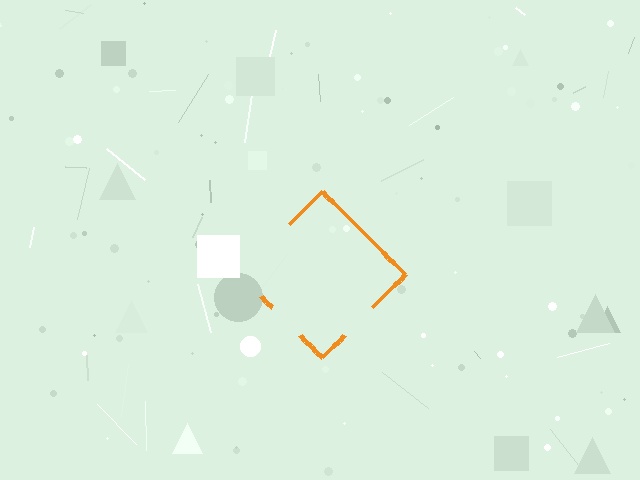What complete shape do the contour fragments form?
The contour fragments form a diamond.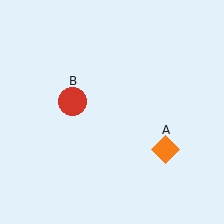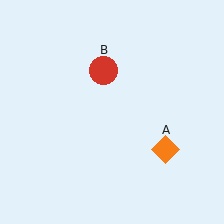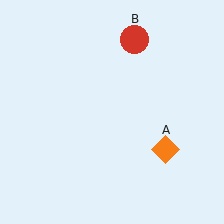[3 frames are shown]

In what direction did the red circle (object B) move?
The red circle (object B) moved up and to the right.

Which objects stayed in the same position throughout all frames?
Orange diamond (object A) remained stationary.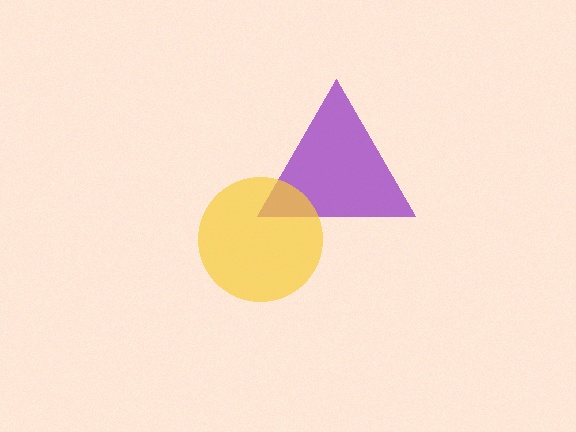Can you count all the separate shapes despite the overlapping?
Yes, there are 2 separate shapes.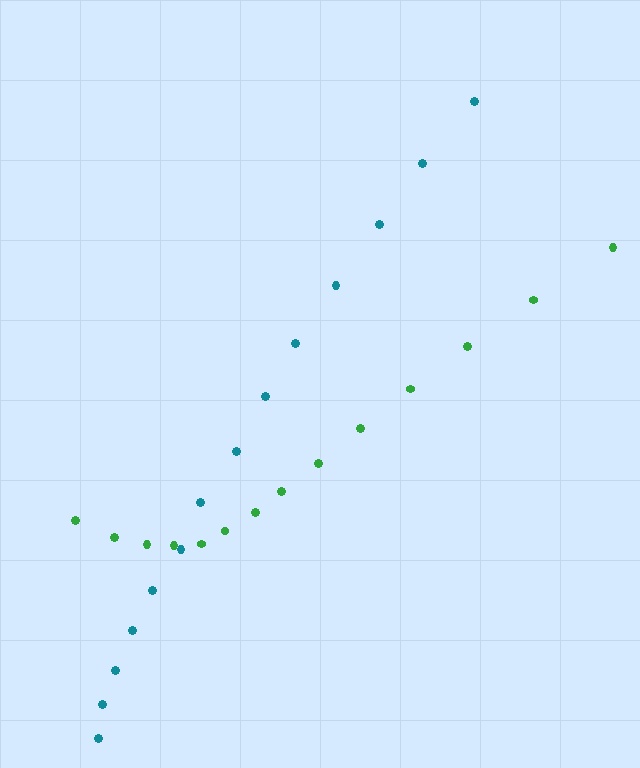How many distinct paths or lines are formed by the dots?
There are 2 distinct paths.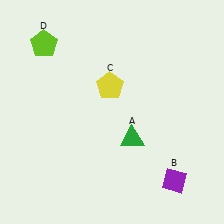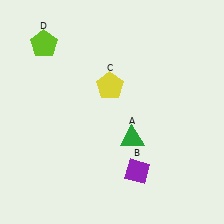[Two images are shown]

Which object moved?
The purple diamond (B) moved left.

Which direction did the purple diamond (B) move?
The purple diamond (B) moved left.